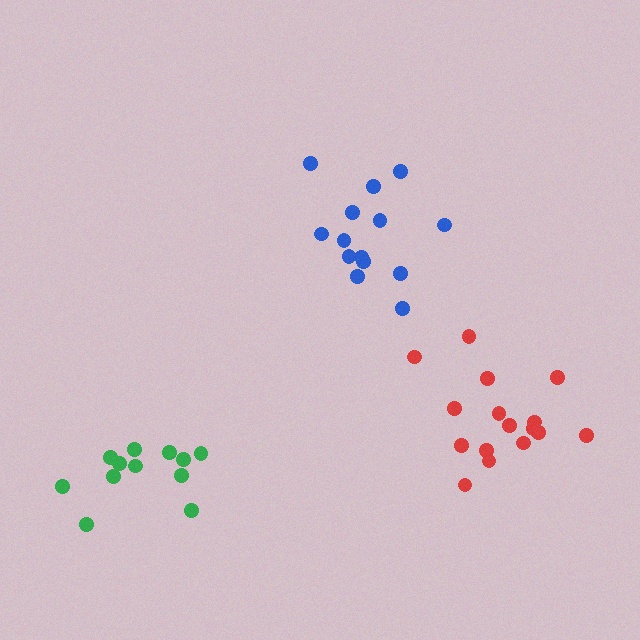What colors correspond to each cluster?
The clusters are colored: blue, green, red.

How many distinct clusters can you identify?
There are 3 distinct clusters.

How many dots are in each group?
Group 1: 14 dots, Group 2: 12 dots, Group 3: 16 dots (42 total).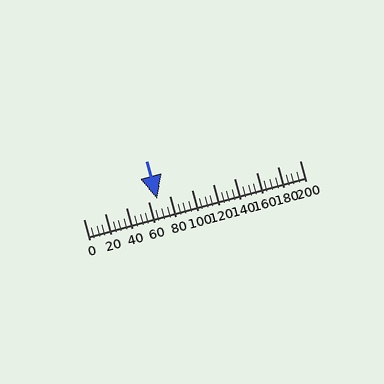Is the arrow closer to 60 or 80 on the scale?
The arrow is closer to 60.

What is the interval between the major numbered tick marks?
The major tick marks are spaced 20 units apart.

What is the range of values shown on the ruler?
The ruler shows values from 0 to 200.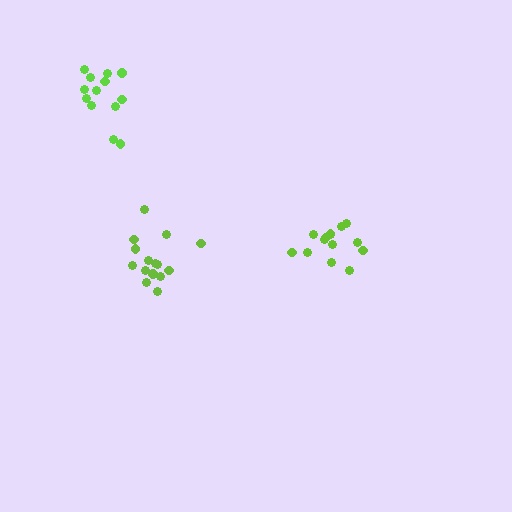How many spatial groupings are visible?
There are 3 spatial groupings.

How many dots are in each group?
Group 1: 15 dots, Group 2: 13 dots, Group 3: 14 dots (42 total).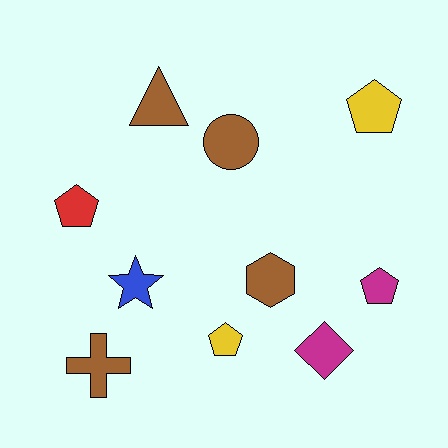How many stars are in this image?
There is 1 star.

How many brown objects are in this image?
There are 4 brown objects.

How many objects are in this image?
There are 10 objects.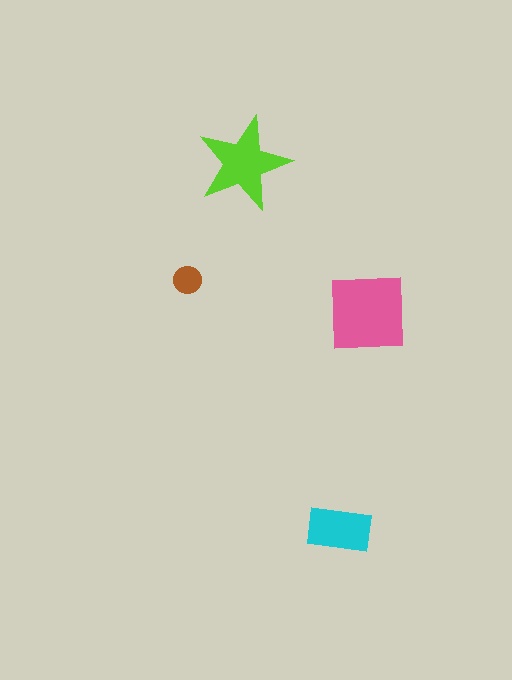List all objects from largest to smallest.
The pink square, the lime star, the cyan rectangle, the brown circle.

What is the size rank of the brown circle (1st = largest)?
4th.